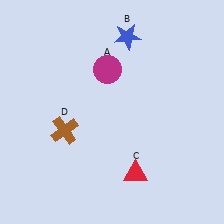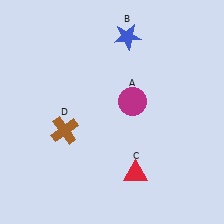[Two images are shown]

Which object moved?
The magenta circle (A) moved down.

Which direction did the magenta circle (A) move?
The magenta circle (A) moved down.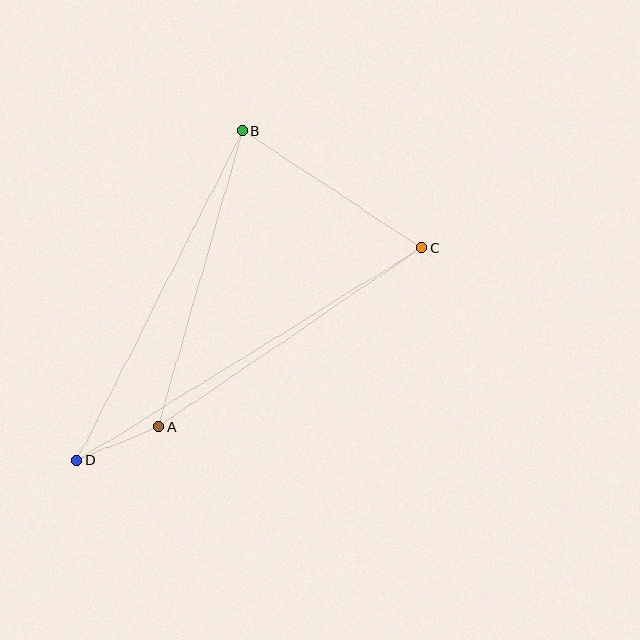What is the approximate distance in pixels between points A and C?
The distance between A and C is approximately 318 pixels.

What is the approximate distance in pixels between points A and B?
The distance between A and B is approximately 308 pixels.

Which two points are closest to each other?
Points A and D are closest to each other.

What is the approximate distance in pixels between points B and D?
The distance between B and D is approximately 369 pixels.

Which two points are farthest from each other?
Points C and D are farthest from each other.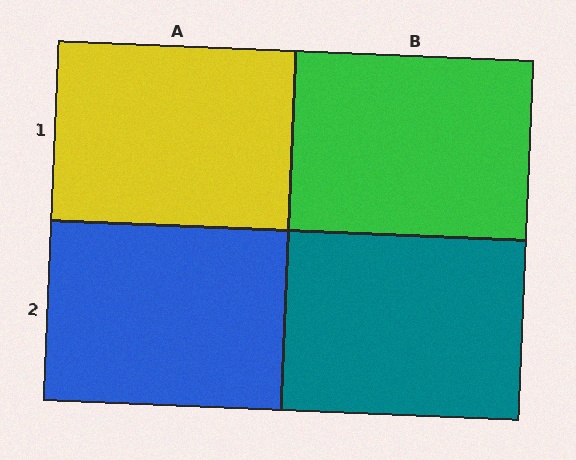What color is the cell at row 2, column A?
Blue.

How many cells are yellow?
1 cell is yellow.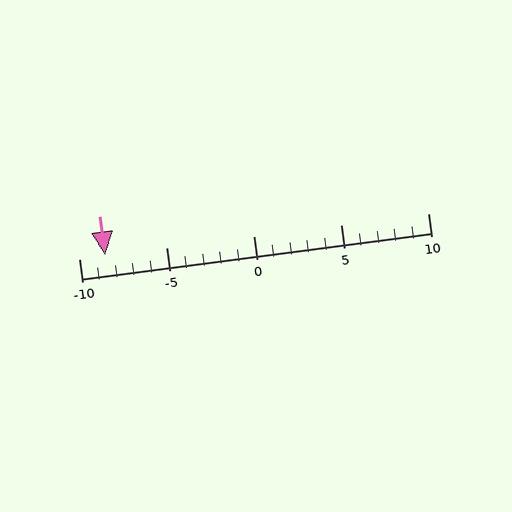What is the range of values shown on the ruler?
The ruler shows values from -10 to 10.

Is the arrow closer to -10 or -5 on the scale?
The arrow is closer to -10.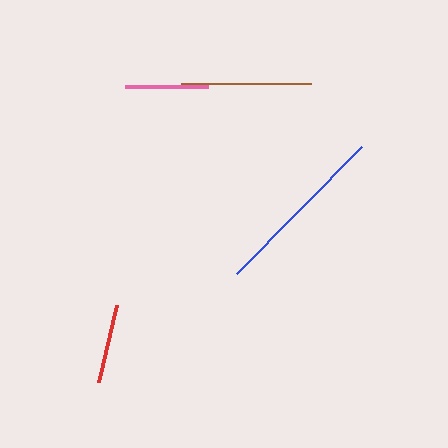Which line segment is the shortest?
The red line is the shortest at approximately 79 pixels.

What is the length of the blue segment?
The blue segment is approximately 179 pixels long.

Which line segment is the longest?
The blue line is the longest at approximately 179 pixels.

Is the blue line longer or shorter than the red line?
The blue line is longer than the red line.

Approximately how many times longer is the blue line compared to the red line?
The blue line is approximately 2.3 times the length of the red line.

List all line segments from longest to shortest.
From longest to shortest: blue, brown, pink, red.